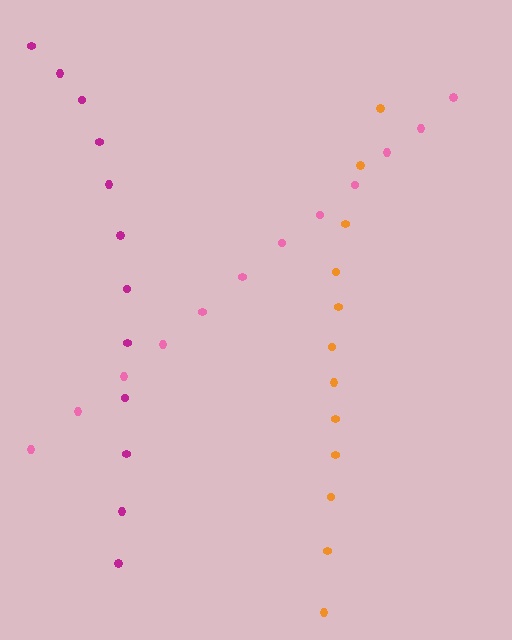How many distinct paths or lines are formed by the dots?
There are 3 distinct paths.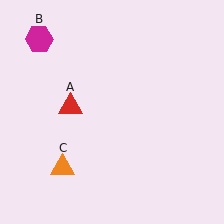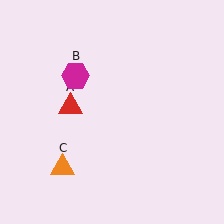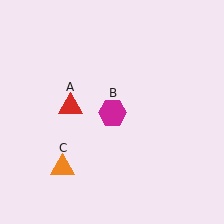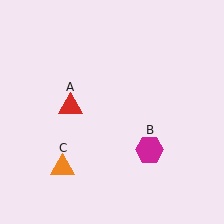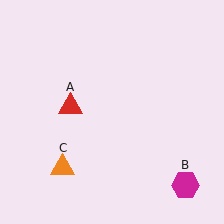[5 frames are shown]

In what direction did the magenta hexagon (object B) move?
The magenta hexagon (object B) moved down and to the right.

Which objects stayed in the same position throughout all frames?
Red triangle (object A) and orange triangle (object C) remained stationary.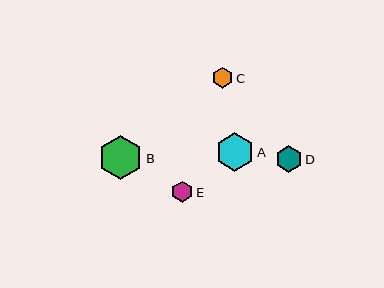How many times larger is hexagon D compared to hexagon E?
Hexagon D is approximately 1.3 times the size of hexagon E.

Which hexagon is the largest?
Hexagon B is the largest with a size of approximately 44 pixels.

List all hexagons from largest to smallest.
From largest to smallest: B, A, D, E, C.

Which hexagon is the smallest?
Hexagon C is the smallest with a size of approximately 20 pixels.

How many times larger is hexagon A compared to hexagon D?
Hexagon A is approximately 1.5 times the size of hexagon D.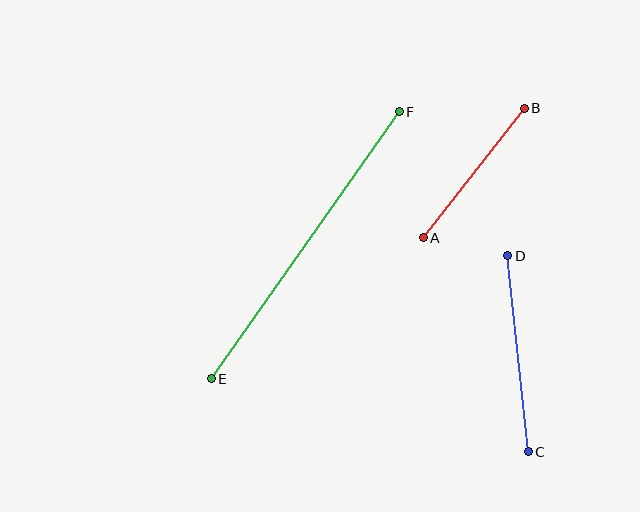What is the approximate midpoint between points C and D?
The midpoint is at approximately (518, 354) pixels.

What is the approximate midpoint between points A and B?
The midpoint is at approximately (474, 173) pixels.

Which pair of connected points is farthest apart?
Points E and F are farthest apart.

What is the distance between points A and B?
The distance is approximately 164 pixels.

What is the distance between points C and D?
The distance is approximately 197 pixels.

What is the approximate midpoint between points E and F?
The midpoint is at approximately (305, 245) pixels.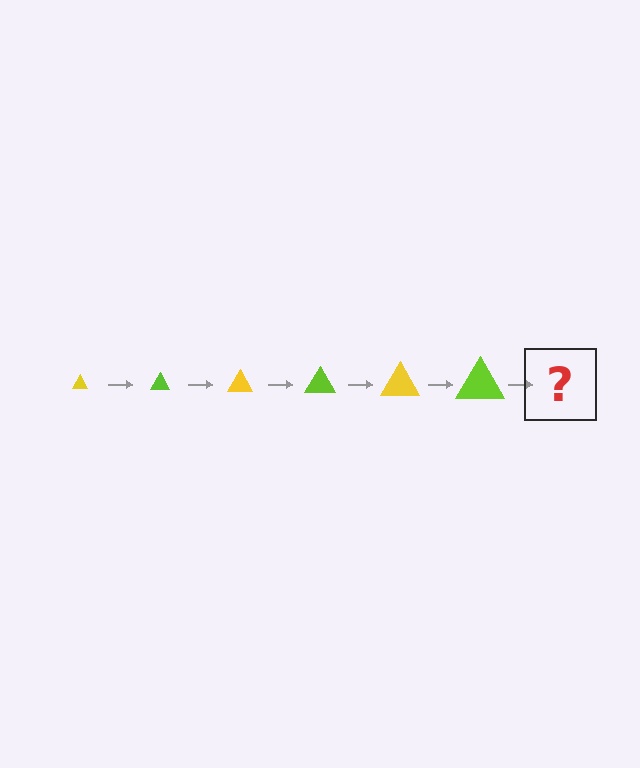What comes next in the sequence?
The next element should be a yellow triangle, larger than the previous one.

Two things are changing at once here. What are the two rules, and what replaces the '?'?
The two rules are that the triangle grows larger each step and the color cycles through yellow and lime. The '?' should be a yellow triangle, larger than the previous one.